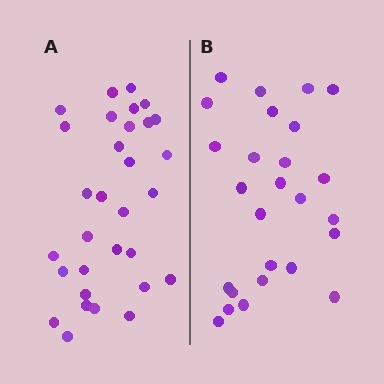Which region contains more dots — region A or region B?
Region A (the left region) has more dots.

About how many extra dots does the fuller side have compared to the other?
Region A has about 5 more dots than region B.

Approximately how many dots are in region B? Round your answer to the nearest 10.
About 30 dots. (The exact count is 26, which rounds to 30.)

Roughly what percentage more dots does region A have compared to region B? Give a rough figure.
About 20% more.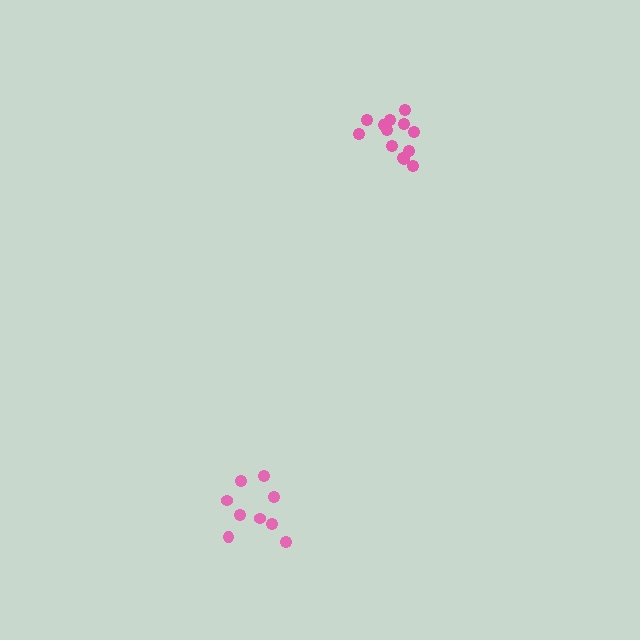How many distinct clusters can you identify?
There are 2 distinct clusters.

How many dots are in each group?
Group 1: 13 dots, Group 2: 9 dots (22 total).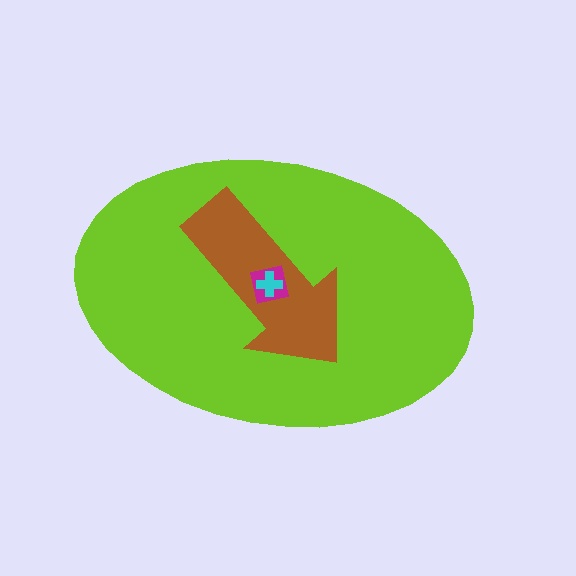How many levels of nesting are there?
4.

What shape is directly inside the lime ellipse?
The brown arrow.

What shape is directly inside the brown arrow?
The magenta square.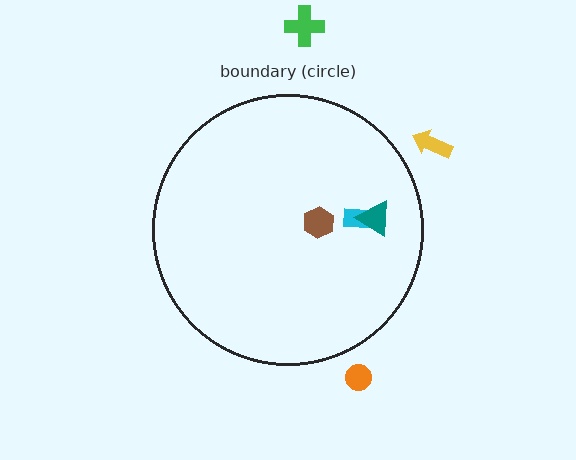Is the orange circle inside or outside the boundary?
Outside.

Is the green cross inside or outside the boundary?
Outside.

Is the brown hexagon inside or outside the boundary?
Inside.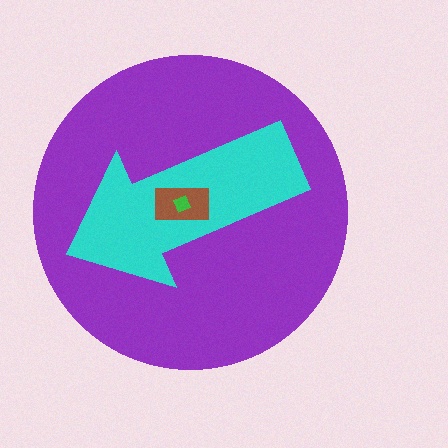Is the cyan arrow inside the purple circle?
Yes.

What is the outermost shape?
The purple circle.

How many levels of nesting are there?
4.